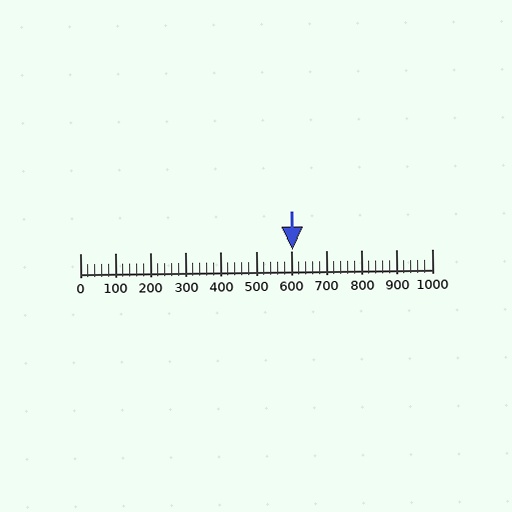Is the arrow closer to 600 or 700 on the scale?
The arrow is closer to 600.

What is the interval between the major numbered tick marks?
The major tick marks are spaced 100 units apart.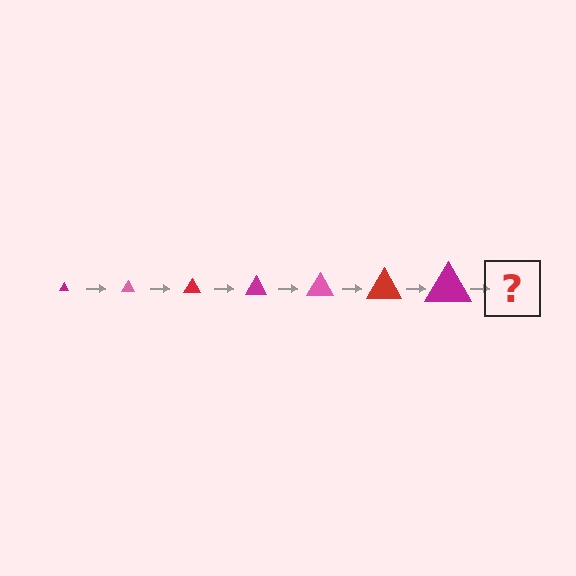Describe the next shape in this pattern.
It should be a pink triangle, larger than the previous one.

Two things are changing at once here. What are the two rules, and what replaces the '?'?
The two rules are that the triangle grows larger each step and the color cycles through magenta, pink, and red. The '?' should be a pink triangle, larger than the previous one.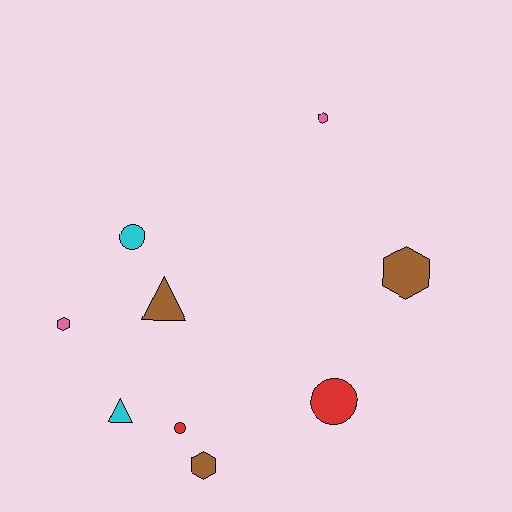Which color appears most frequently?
Brown, with 3 objects.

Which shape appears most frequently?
Hexagon, with 4 objects.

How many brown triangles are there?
There is 1 brown triangle.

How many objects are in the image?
There are 9 objects.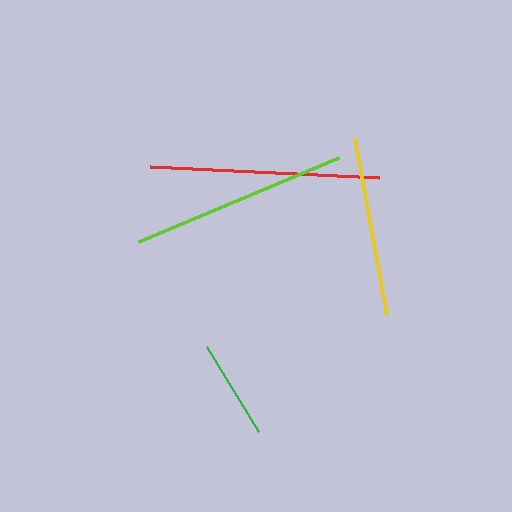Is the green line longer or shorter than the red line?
The red line is longer than the green line.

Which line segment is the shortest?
The green line is the shortest at approximately 99 pixels.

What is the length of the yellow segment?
The yellow segment is approximately 180 pixels long.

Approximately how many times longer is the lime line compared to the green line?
The lime line is approximately 2.2 times the length of the green line.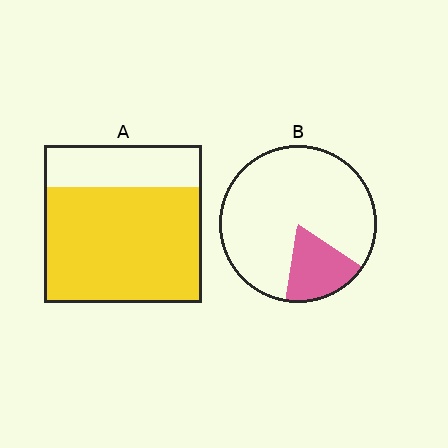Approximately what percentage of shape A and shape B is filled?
A is approximately 75% and B is approximately 20%.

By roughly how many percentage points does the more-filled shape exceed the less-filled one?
By roughly 55 percentage points (A over B).